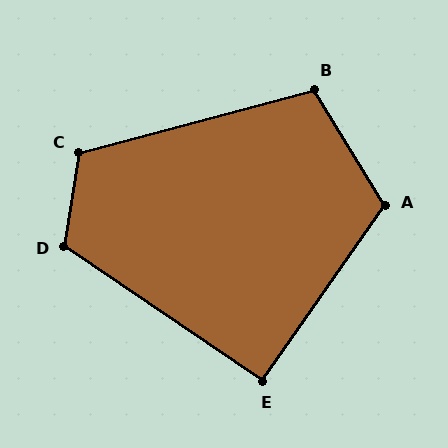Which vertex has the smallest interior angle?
E, at approximately 91 degrees.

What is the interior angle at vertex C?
Approximately 114 degrees (obtuse).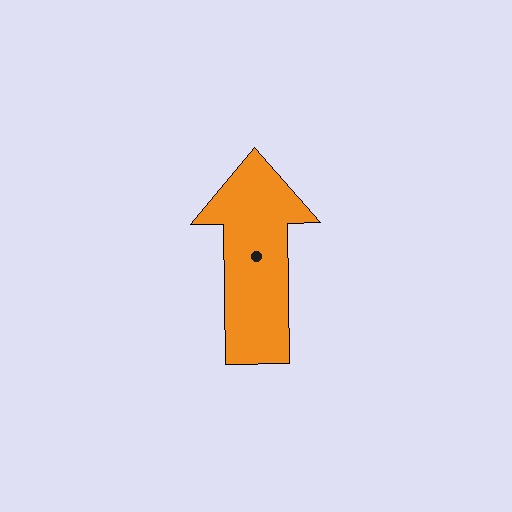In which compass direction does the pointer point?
North.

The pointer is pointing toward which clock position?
Roughly 12 o'clock.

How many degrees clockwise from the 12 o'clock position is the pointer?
Approximately 359 degrees.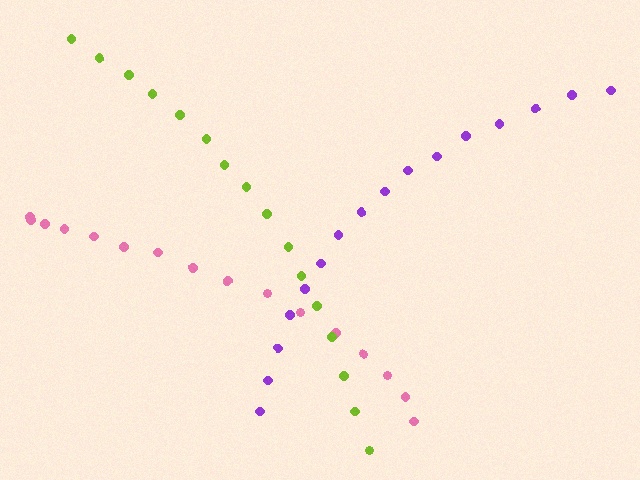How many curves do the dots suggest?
There are 3 distinct paths.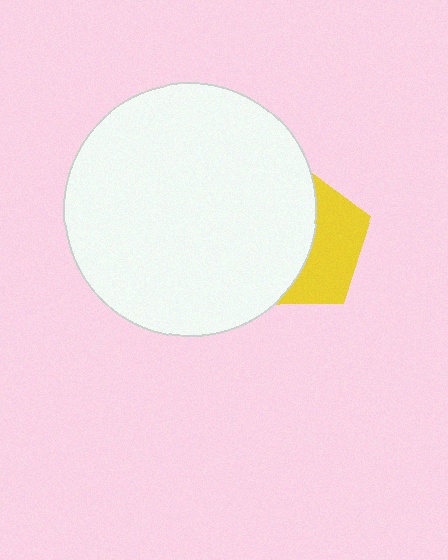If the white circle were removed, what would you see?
You would see the complete yellow pentagon.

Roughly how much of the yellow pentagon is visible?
A small part of it is visible (roughly 41%).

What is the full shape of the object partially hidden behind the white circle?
The partially hidden object is a yellow pentagon.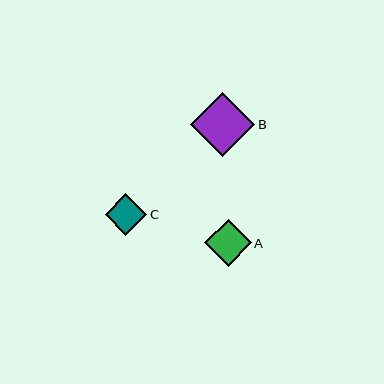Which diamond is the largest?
Diamond B is the largest with a size of approximately 64 pixels.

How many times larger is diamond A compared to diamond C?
Diamond A is approximately 1.1 times the size of diamond C.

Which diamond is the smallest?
Diamond C is the smallest with a size of approximately 42 pixels.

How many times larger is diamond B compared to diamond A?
Diamond B is approximately 1.4 times the size of diamond A.